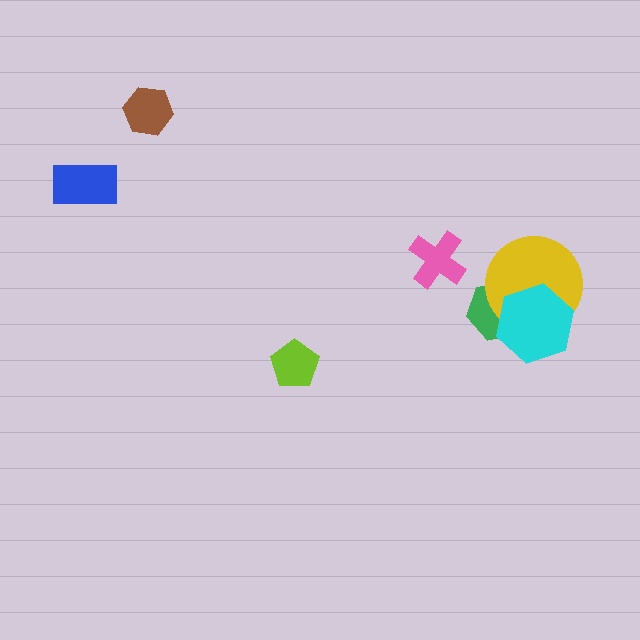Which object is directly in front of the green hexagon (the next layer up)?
The yellow circle is directly in front of the green hexagon.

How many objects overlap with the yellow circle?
2 objects overlap with the yellow circle.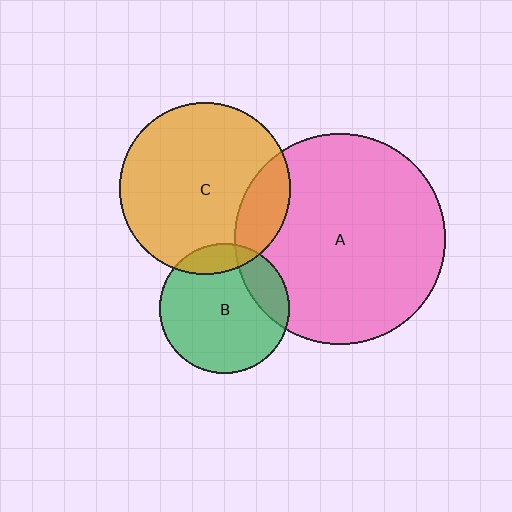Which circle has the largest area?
Circle A (pink).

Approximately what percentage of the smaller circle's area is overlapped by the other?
Approximately 20%.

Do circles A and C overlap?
Yes.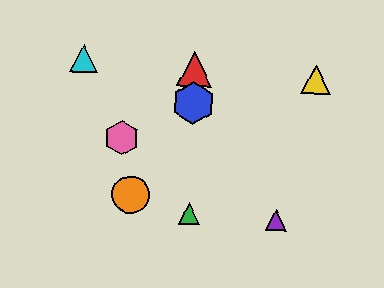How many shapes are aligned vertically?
3 shapes (the red triangle, the blue hexagon, the green triangle) are aligned vertically.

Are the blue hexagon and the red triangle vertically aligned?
Yes, both are at x≈193.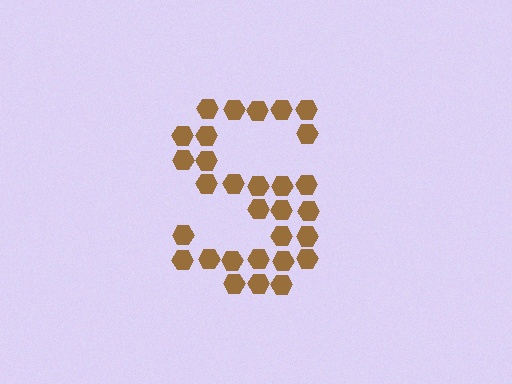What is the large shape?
The large shape is the letter S.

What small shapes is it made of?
It is made of small hexagons.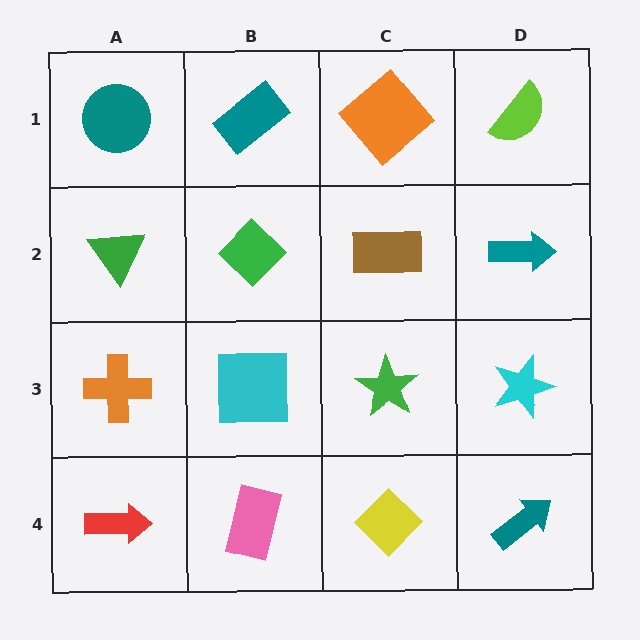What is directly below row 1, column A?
A green triangle.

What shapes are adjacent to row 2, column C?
An orange diamond (row 1, column C), a green star (row 3, column C), a green diamond (row 2, column B), a teal arrow (row 2, column D).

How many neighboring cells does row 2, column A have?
3.